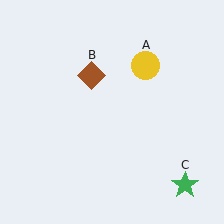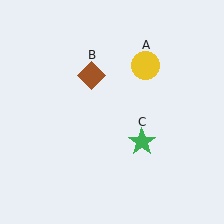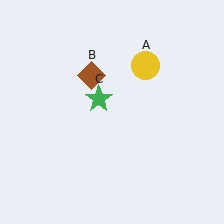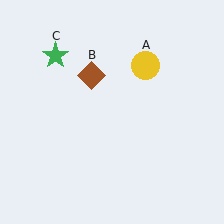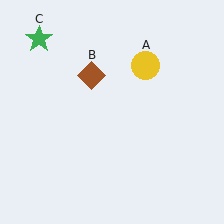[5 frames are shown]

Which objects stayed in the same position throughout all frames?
Yellow circle (object A) and brown diamond (object B) remained stationary.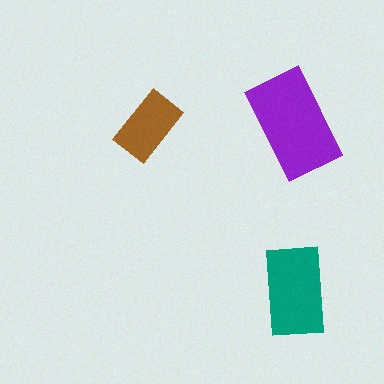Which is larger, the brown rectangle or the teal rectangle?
The teal one.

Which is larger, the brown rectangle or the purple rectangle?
The purple one.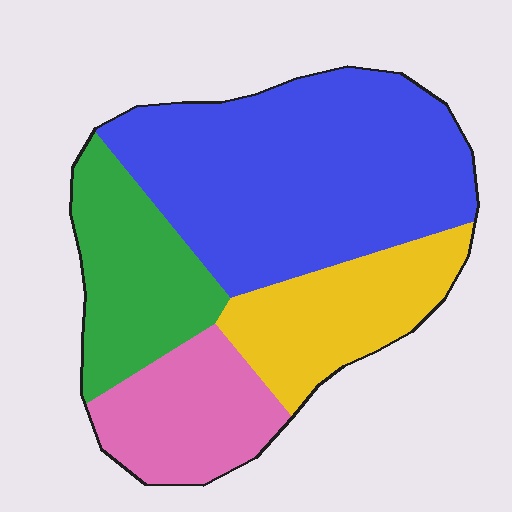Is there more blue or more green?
Blue.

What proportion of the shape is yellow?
Yellow takes up about one fifth (1/5) of the shape.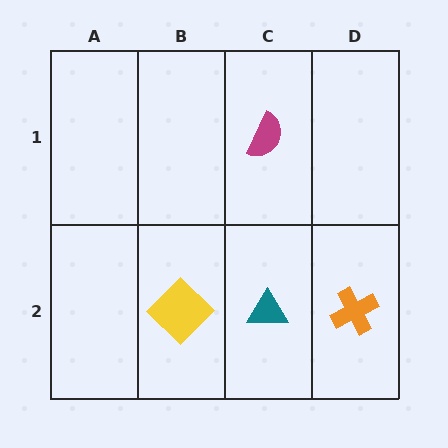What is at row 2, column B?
A yellow diamond.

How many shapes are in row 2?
3 shapes.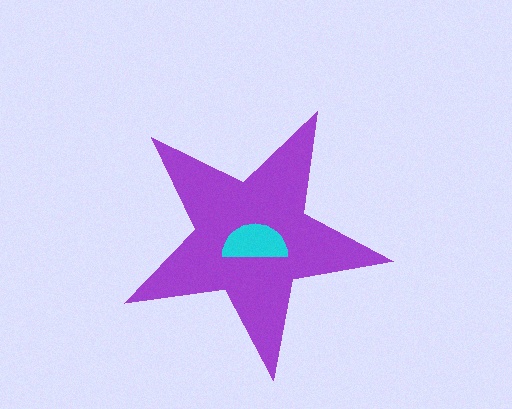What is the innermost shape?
The cyan semicircle.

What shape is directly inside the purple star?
The cyan semicircle.